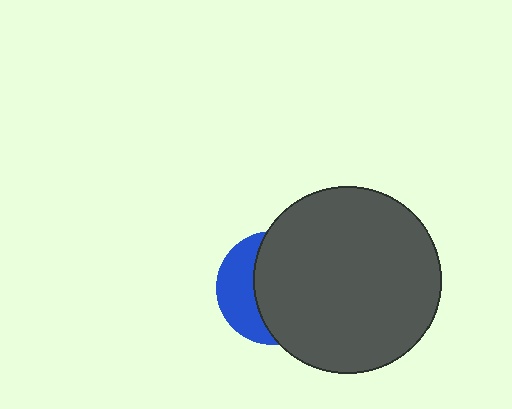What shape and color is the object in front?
The object in front is a dark gray circle.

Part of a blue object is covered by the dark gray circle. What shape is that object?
It is a circle.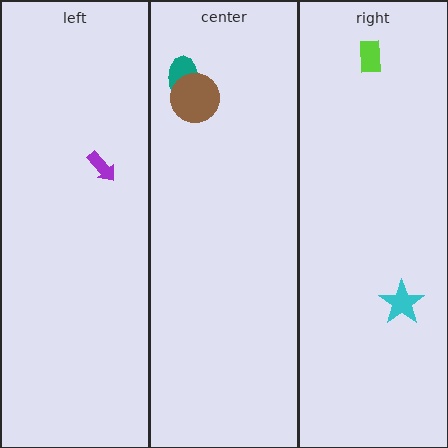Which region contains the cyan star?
The right region.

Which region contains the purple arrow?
The left region.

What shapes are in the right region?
The cyan star, the lime rectangle.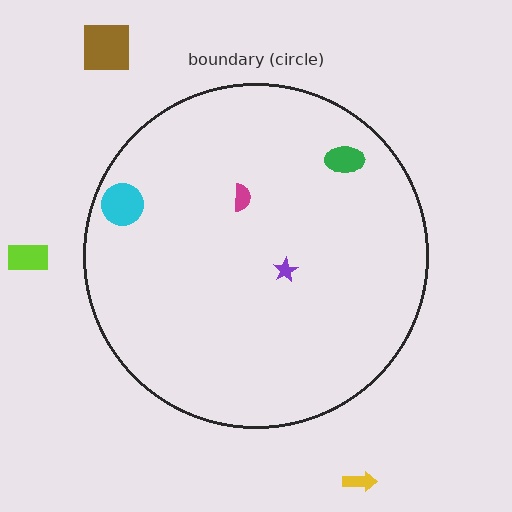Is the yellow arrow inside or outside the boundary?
Outside.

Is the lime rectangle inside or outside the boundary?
Outside.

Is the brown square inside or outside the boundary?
Outside.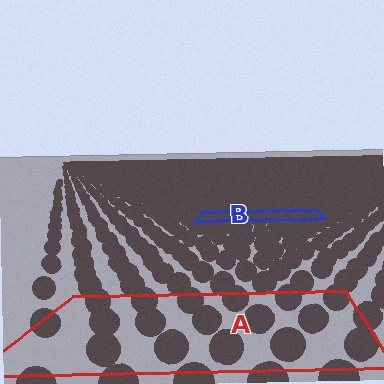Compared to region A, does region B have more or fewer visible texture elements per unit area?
Region B has more texture elements per unit area — they are packed more densely because it is farther away.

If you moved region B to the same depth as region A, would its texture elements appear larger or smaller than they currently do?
They would appear larger. At a closer depth, the same texture elements are projected at a bigger on-screen size.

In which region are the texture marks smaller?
The texture marks are smaller in region B, because it is farther away.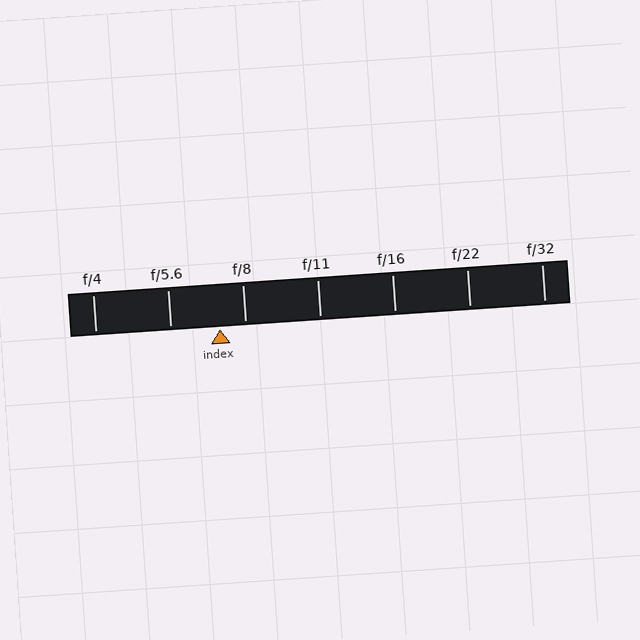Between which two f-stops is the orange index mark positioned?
The index mark is between f/5.6 and f/8.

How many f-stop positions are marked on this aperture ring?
There are 7 f-stop positions marked.